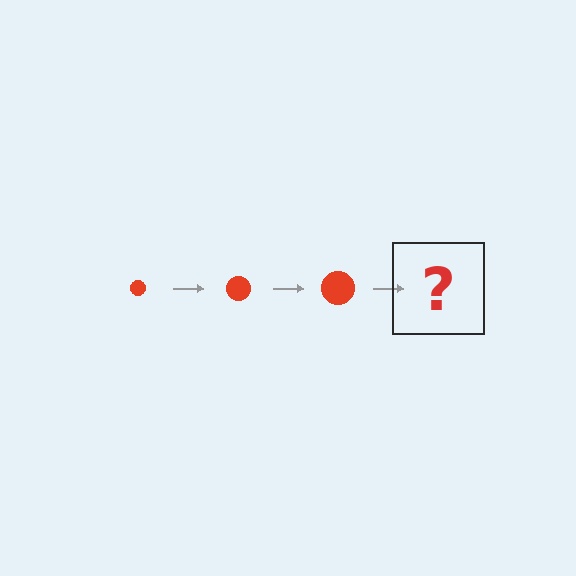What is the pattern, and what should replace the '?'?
The pattern is that the circle gets progressively larger each step. The '?' should be a red circle, larger than the previous one.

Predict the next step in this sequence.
The next step is a red circle, larger than the previous one.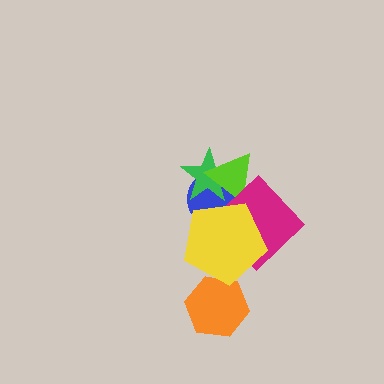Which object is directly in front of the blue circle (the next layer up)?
The green star is directly in front of the blue circle.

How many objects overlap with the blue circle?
4 objects overlap with the blue circle.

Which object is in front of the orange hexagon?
The yellow pentagon is in front of the orange hexagon.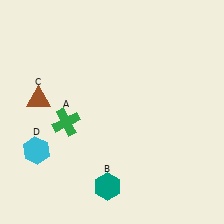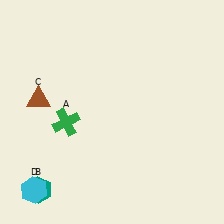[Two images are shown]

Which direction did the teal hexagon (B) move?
The teal hexagon (B) moved left.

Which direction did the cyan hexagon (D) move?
The cyan hexagon (D) moved down.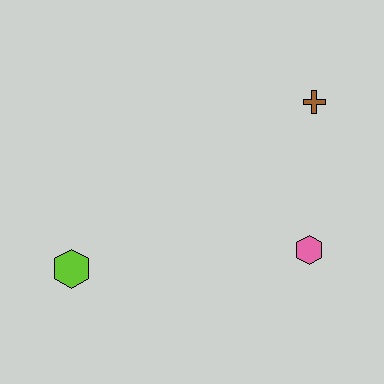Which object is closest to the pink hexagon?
The brown cross is closest to the pink hexagon.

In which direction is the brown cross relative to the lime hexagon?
The brown cross is to the right of the lime hexagon.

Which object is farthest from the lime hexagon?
The brown cross is farthest from the lime hexagon.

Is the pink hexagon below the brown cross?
Yes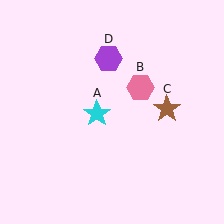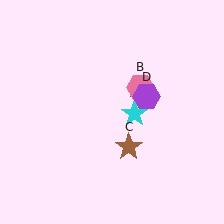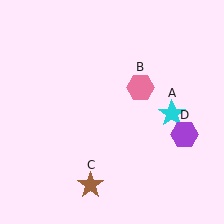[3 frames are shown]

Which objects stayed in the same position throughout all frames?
Pink hexagon (object B) remained stationary.